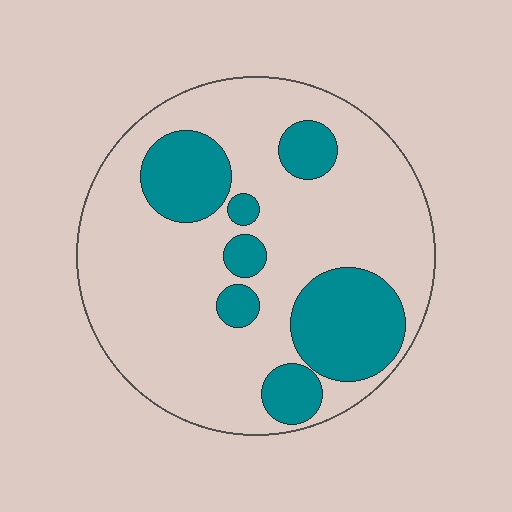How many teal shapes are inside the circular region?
7.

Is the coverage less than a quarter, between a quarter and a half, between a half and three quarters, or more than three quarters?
Between a quarter and a half.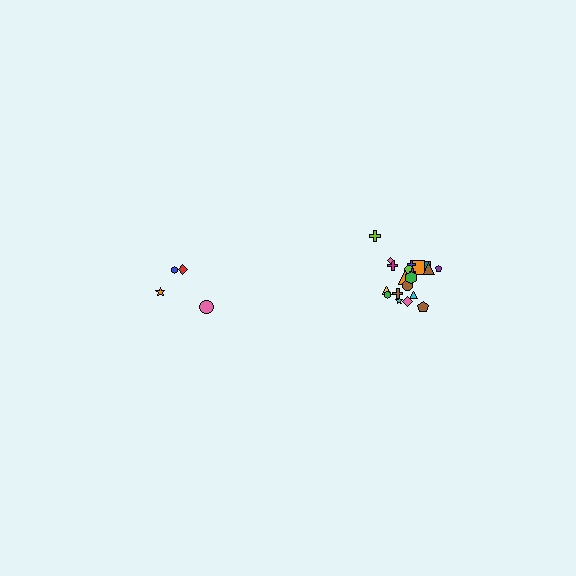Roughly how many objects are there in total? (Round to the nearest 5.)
Roughly 25 objects in total.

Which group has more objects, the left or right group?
The right group.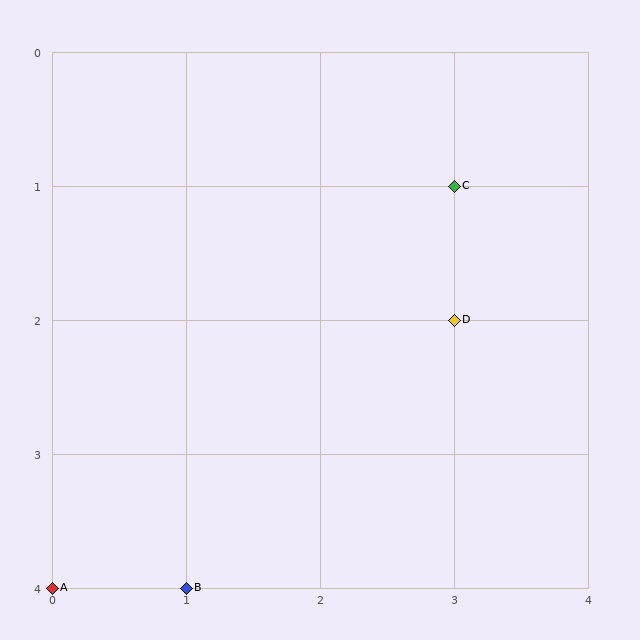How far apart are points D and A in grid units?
Points D and A are 3 columns and 2 rows apart (about 3.6 grid units diagonally).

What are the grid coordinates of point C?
Point C is at grid coordinates (3, 1).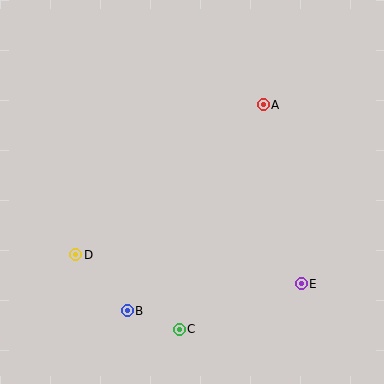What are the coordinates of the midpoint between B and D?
The midpoint between B and D is at (101, 283).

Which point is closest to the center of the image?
Point A at (263, 105) is closest to the center.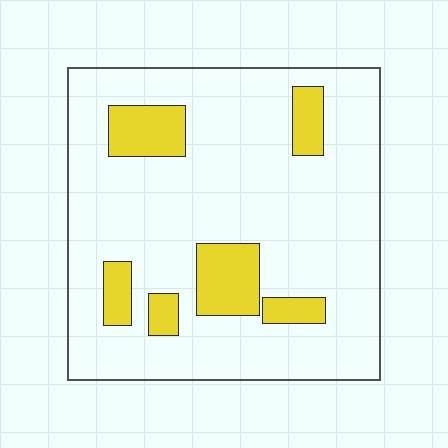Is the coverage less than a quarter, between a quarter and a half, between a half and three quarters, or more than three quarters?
Less than a quarter.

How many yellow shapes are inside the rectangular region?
6.